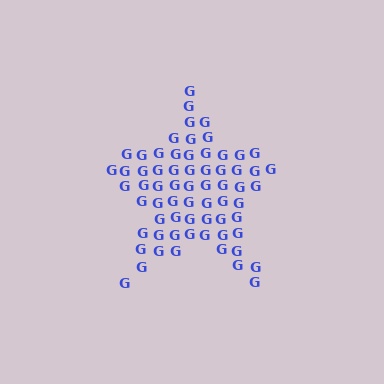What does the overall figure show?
The overall figure shows a star.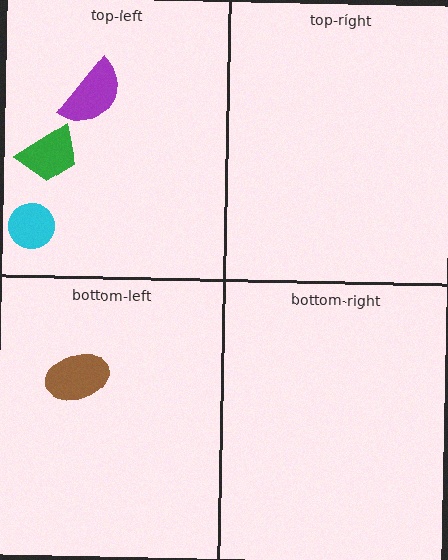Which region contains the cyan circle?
The top-left region.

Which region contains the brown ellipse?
The bottom-left region.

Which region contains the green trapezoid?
The top-left region.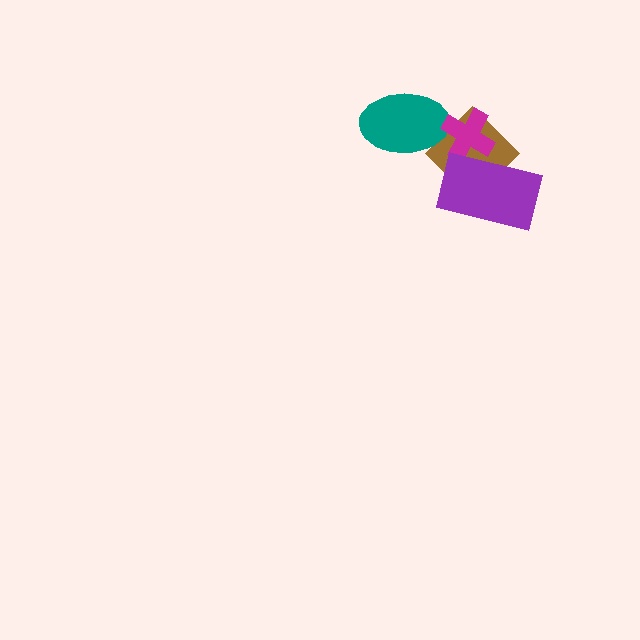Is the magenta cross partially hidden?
Yes, it is partially covered by another shape.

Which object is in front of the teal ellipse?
The magenta cross is in front of the teal ellipse.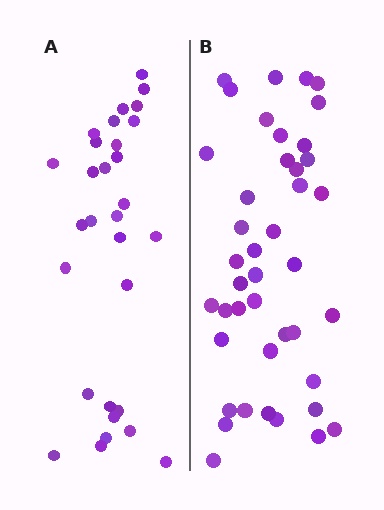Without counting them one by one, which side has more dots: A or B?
Region B (the right region) has more dots.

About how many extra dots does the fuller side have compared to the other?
Region B has roughly 12 or so more dots than region A.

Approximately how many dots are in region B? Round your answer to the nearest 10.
About 40 dots. (The exact count is 42, which rounds to 40.)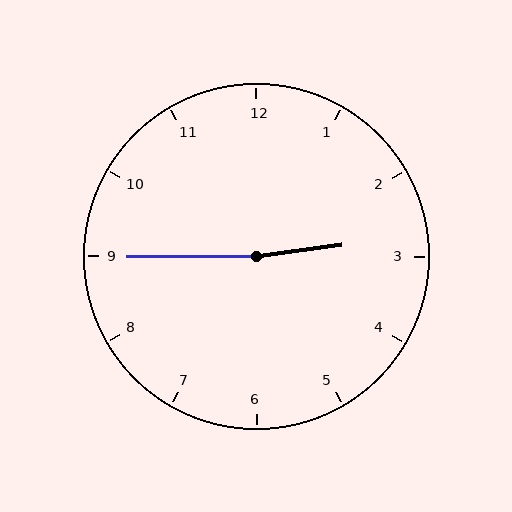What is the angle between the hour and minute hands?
Approximately 172 degrees.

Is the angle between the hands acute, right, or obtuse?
It is obtuse.